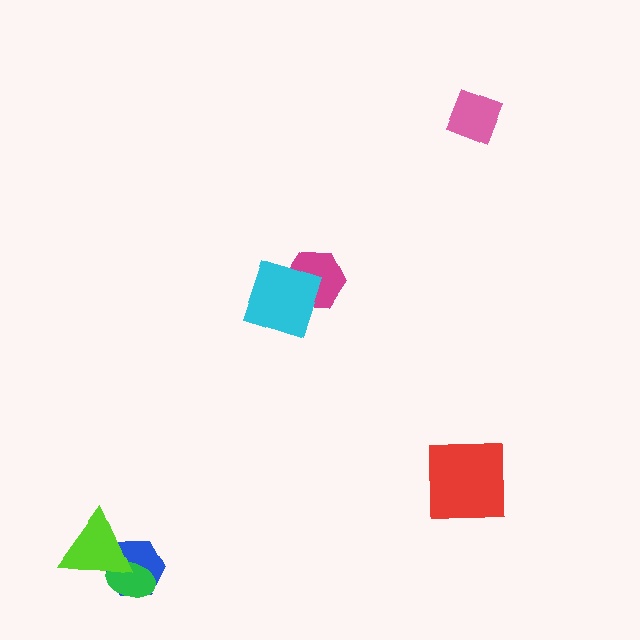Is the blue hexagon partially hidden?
Yes, it is partially covered by another shape.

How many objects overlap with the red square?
0 objects overlap with the red square.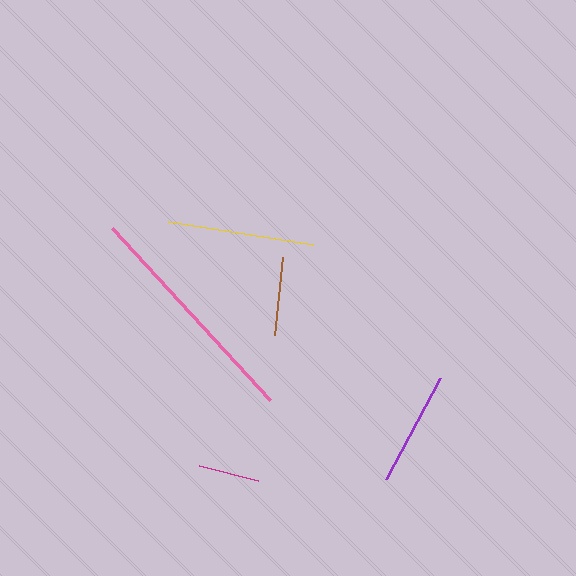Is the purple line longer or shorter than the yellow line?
The yellow line is longer than the purple line.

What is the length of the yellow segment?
The yellow segment is approximately 147 pixels long.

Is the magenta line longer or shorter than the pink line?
The pink line is longer than the magenta line.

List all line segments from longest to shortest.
From longest to shortest: pink, yellow, purple, brown, magenta.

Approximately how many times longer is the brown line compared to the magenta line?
The brown line is approximately 1.3 times the length of the magenta line.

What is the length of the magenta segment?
The magenta segment is approximately 61 pixels long.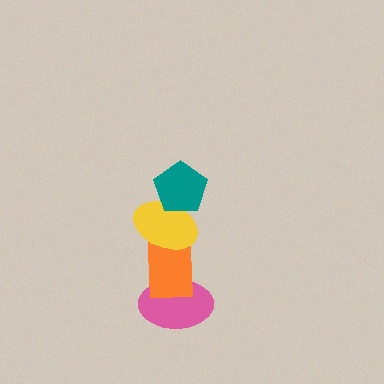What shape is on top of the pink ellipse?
The orange rectangle is on top of the pink ellipse.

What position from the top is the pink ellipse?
The pink ellipse is 4th from the top.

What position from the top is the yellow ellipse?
The yellow ellipse is 2nd from the top.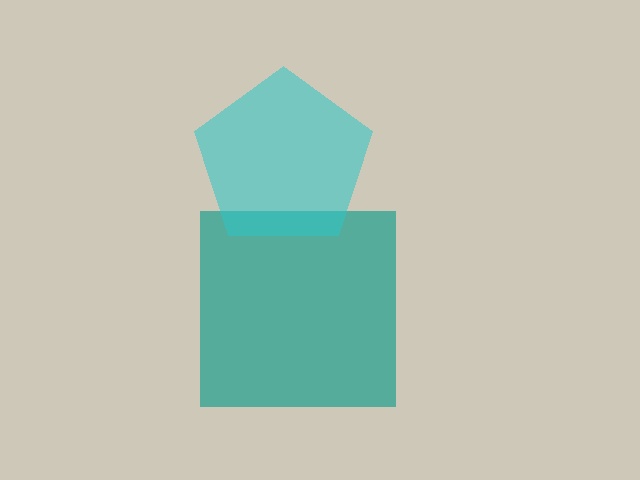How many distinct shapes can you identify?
There are 2 distinct shapes: a teal square, a cyan pentagon.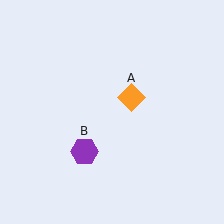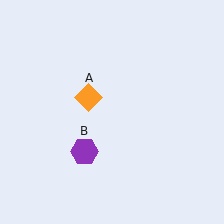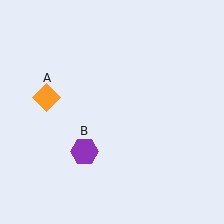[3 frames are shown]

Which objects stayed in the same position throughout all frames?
Purple hexagon (object B) remained stationary.